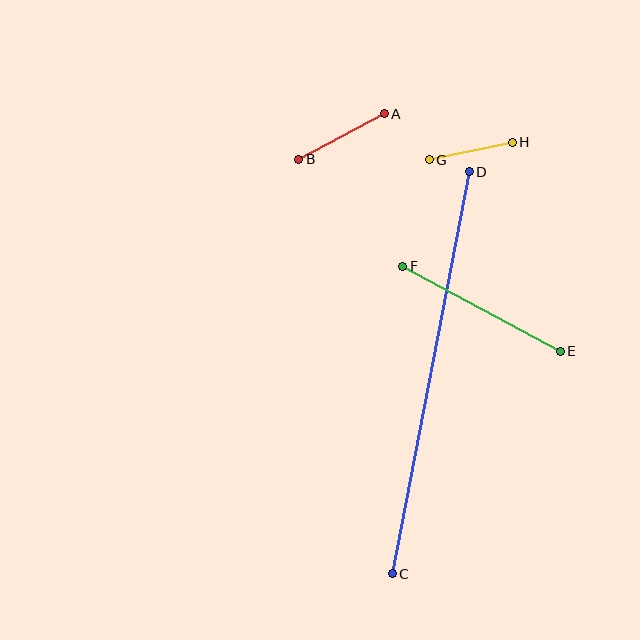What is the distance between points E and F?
The distance is approximately 179 pixels.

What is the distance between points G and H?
The distance is approximately 85 pixels.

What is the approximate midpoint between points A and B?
The midpoint is at approximately (341, 137) pixels.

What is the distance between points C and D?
The distance is approximately 409 pixels.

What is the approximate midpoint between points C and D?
The midpoint is at approximately (431, 373) pixels.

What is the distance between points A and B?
The distance is approximately 97 pixels.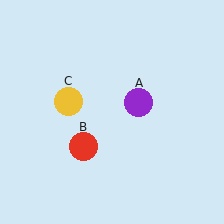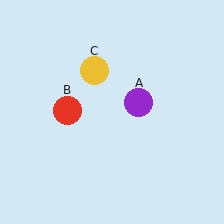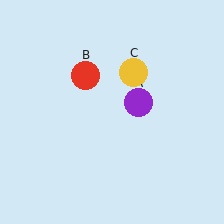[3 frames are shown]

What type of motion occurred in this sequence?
The red circle (object B), yellow circle (object C) rotated clockwise around the center of the scene.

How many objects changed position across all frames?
2 objects changed position: red circle (object B), yellow circle (object C).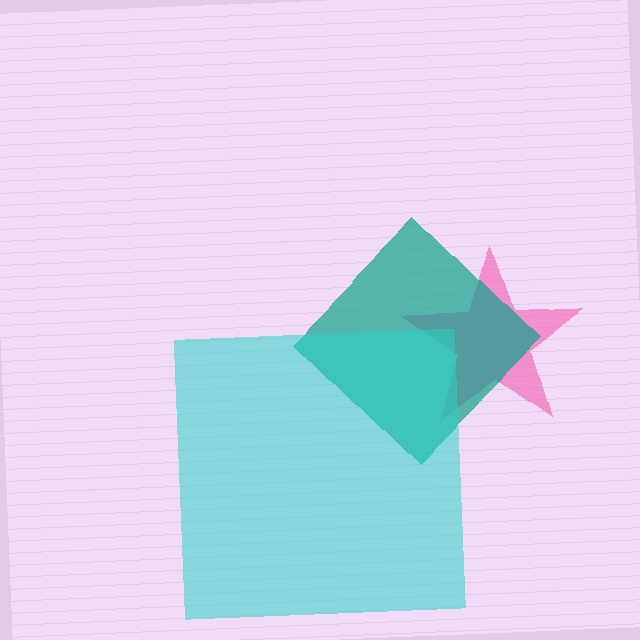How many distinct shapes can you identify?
There are 3 distinct shapes: a pink star, a teal diamond, a cyan square.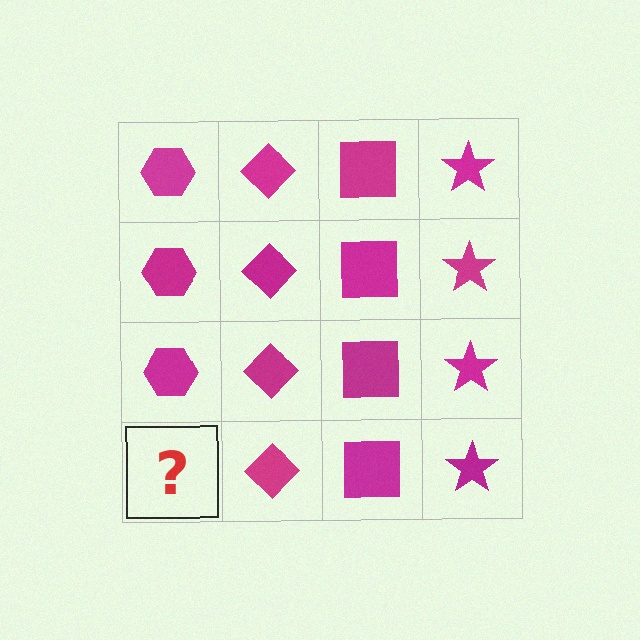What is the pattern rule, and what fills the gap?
The rule is that each column has a consistent shape. The gap should be filled with a magenta hexagon.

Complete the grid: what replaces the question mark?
The question mark should be replaced with a magenta hexagon.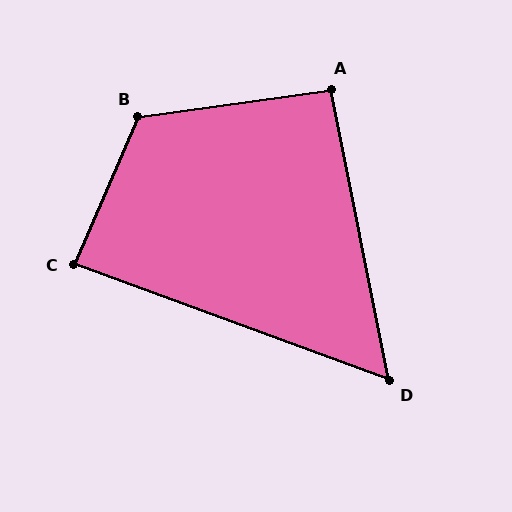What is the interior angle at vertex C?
Approximately 87 degrees (approximately right).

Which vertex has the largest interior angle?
B, at approximately 121 degrees.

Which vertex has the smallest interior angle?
D, at approximately 59 degrees.